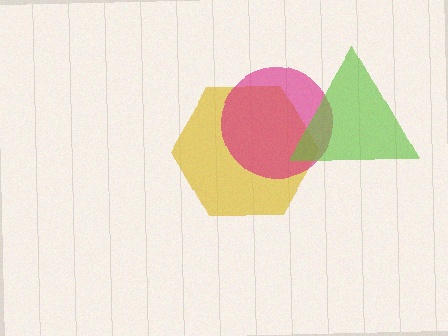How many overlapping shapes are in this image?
There are 3 overlapping shapes in the image.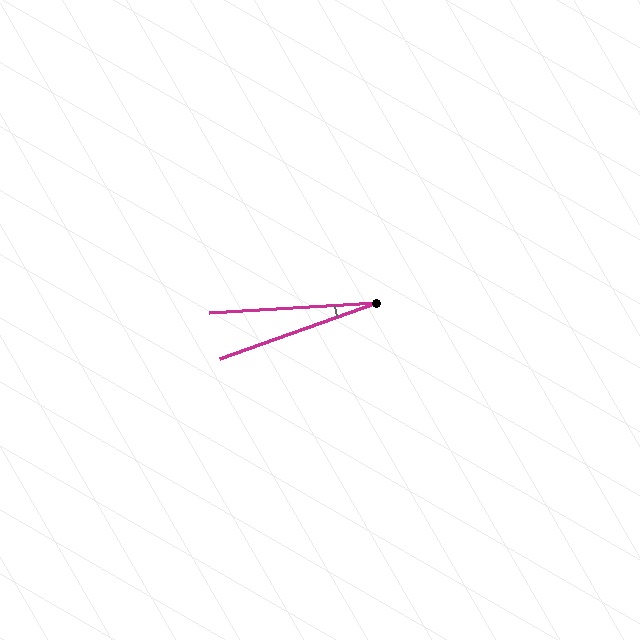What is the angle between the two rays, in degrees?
Approximately 16 degrees.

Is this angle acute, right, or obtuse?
It is acute.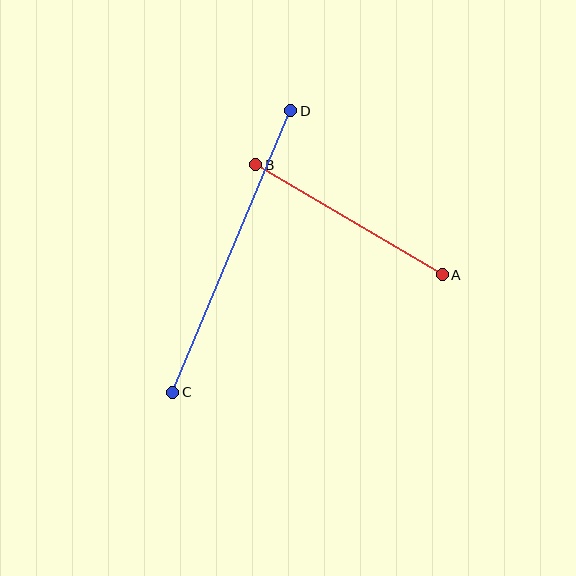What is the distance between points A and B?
The distance is approximately 217 pixels.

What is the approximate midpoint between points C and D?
The midpoint is at approximately (232, 252) pixels.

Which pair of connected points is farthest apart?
Points C and D are farthest apart.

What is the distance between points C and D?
The distance is approximately 305 pixels.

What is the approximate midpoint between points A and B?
The midpoint is at approximately (349, 220) pixels.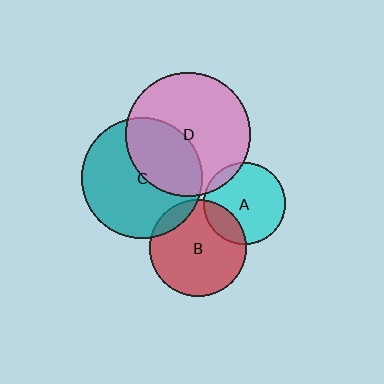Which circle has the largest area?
Circle D (pink).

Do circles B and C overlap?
Yes.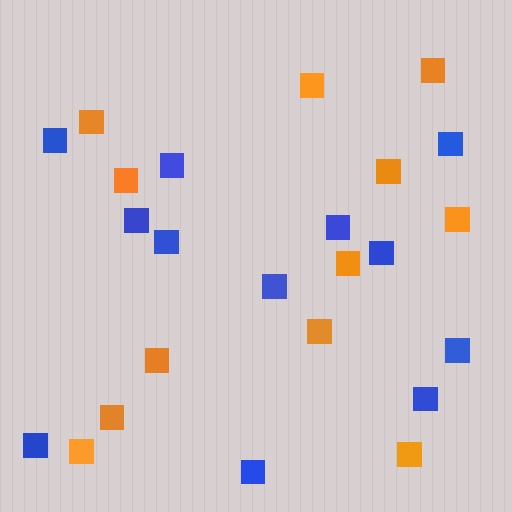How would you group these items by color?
There are 2 groups: one group of blue squares (12) and one group of orange squares (12).